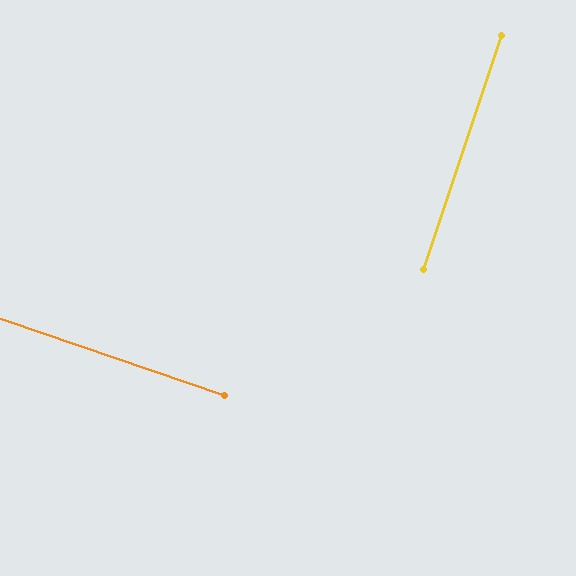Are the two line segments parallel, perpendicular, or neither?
Perpendicular — they meet at approximately 90°.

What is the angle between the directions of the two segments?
Approximately 90 degrees.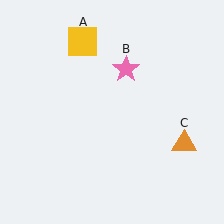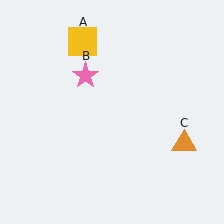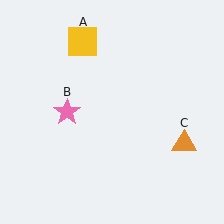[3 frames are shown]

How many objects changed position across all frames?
1 object changed position: pink star (object B).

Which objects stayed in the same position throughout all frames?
Yellow square (object A) and orange triangle (object C) remained stationary.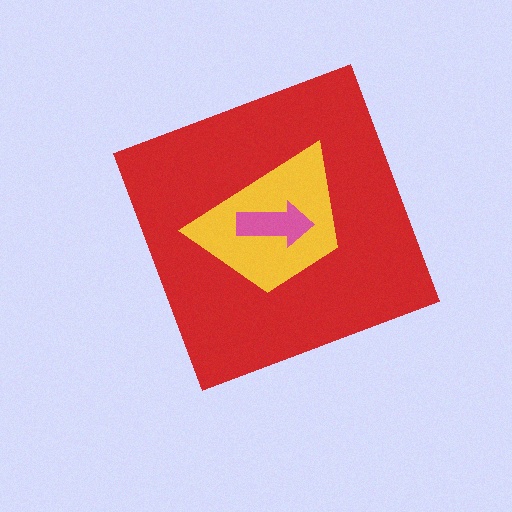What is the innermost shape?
The pink arrow.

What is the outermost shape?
The red diamond.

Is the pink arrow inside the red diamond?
Yes.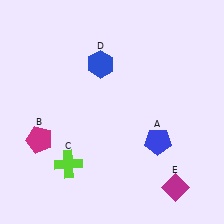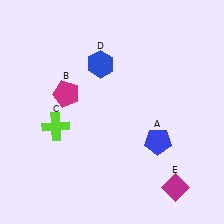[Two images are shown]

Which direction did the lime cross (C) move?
The lime cross (C) moved up.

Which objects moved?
The objects that moved are: the magenta pentagon (B), the lime cross (C).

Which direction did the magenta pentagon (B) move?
The magenta pentagon (B) moved up.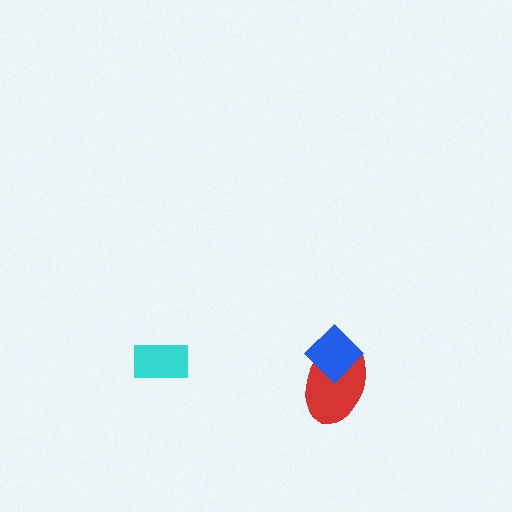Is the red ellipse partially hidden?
Yes, it is partially covered by another shape.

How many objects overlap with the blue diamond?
1 object overlaps with the blue diamond.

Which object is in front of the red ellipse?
The blue diamond is in front of the red ellipse.